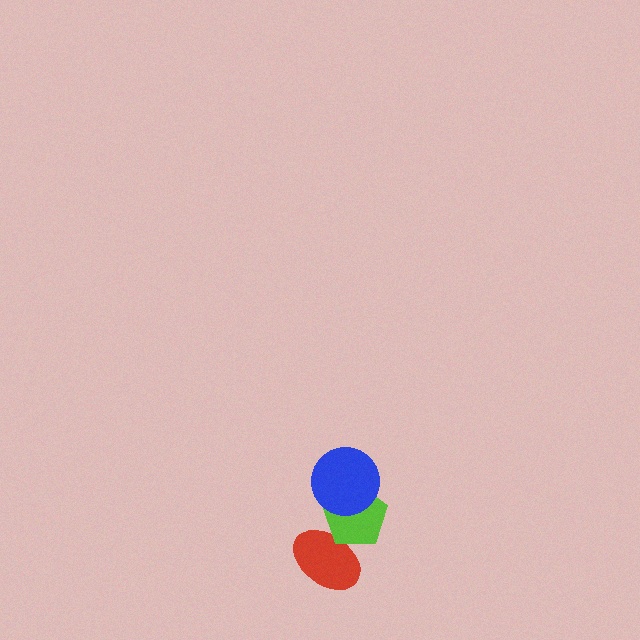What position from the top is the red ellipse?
The red ellipse is 3rd from the top.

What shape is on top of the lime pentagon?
The blue circle is on top of the lime pentagon.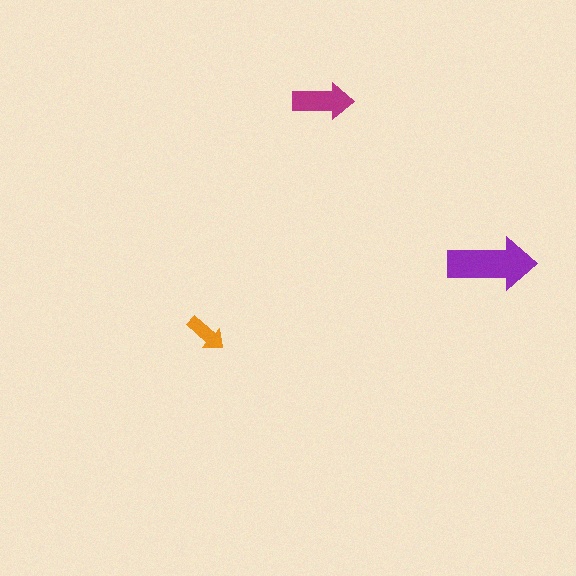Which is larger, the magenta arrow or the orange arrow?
The magenta one.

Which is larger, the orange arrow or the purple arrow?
The purple one.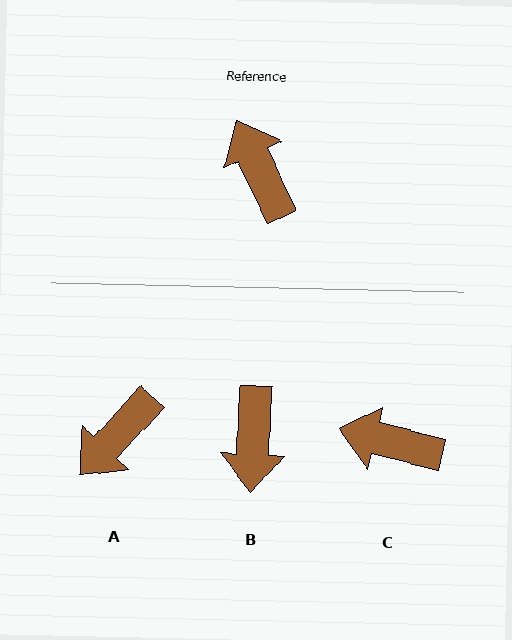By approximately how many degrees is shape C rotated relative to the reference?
Approximately 51 degrees counter-clockwise.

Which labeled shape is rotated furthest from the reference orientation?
B, about 152 degrees away.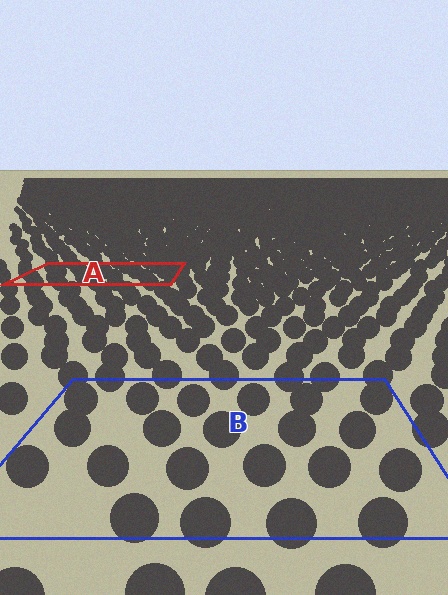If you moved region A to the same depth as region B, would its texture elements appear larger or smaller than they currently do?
They would appear larger. At a closer depth, the same texture elements are projected at a bigger on-screen size.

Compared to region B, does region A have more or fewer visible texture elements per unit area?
Region A has more texture elements per unit area — they are packed more densely because it is farther away.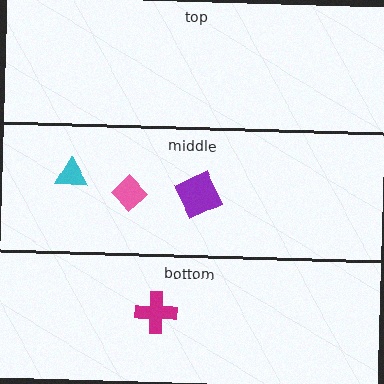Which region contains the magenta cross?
The bottom region.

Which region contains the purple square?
The middle region.